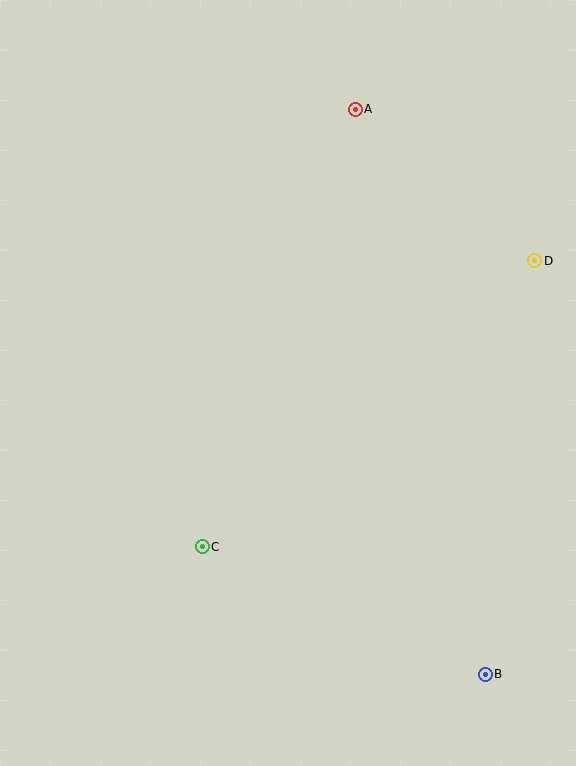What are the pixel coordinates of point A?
Point A is at (355, 109).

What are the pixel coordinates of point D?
Point D is at (535, 261).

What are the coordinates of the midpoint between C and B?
The midpoint between C and B is at (344, 611).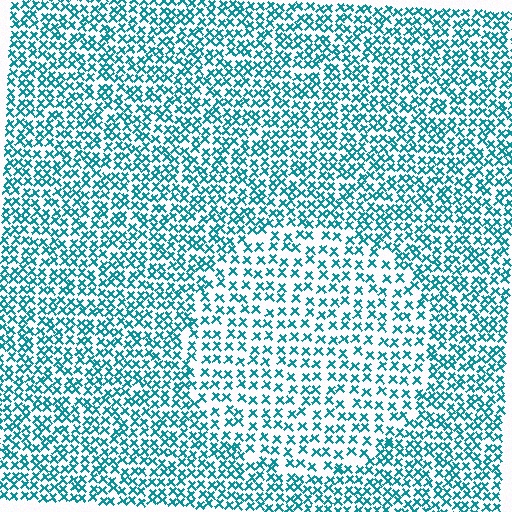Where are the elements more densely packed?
The elements are more densely packed outside the circle boundary.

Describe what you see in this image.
The image contains small teal elements arranged at two different densities. A circle-shaped region is visible where the elements are less densely packed than the surrounding area.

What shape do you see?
I see a circle.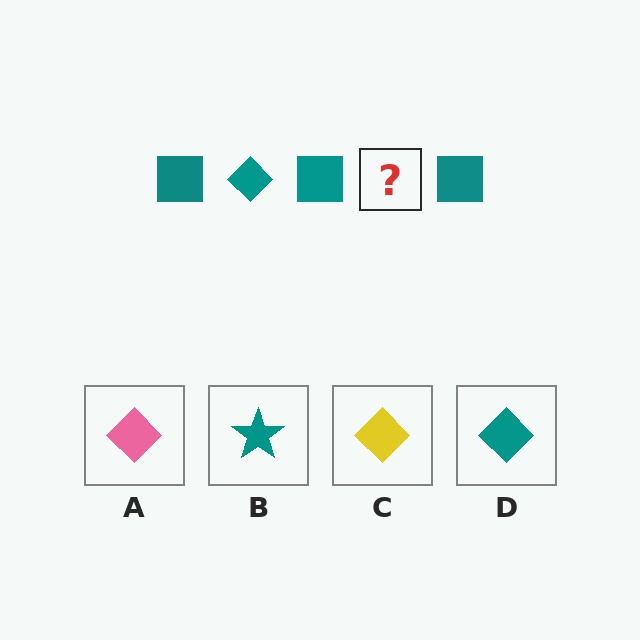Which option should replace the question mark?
Option D.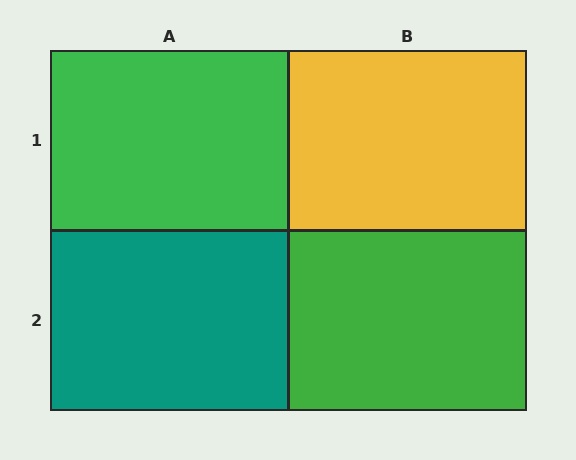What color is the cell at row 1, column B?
Yellow.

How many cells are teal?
1 cell is teal.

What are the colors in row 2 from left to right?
Teal, green.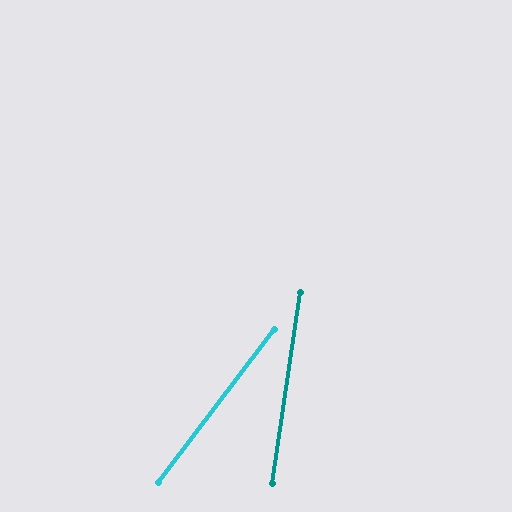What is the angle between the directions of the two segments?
Approximately 29 degrees.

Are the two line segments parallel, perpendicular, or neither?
Neither parallel nor perpendicular — they differ by about 29°.